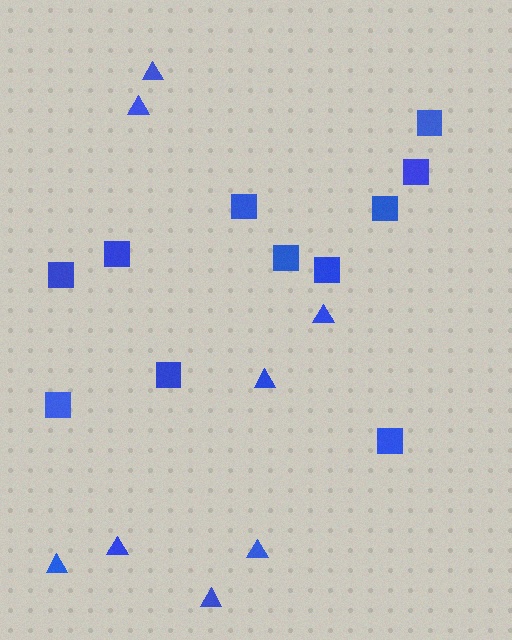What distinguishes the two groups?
There are 2 groups: one group of triangles (8) and one group of squares (11).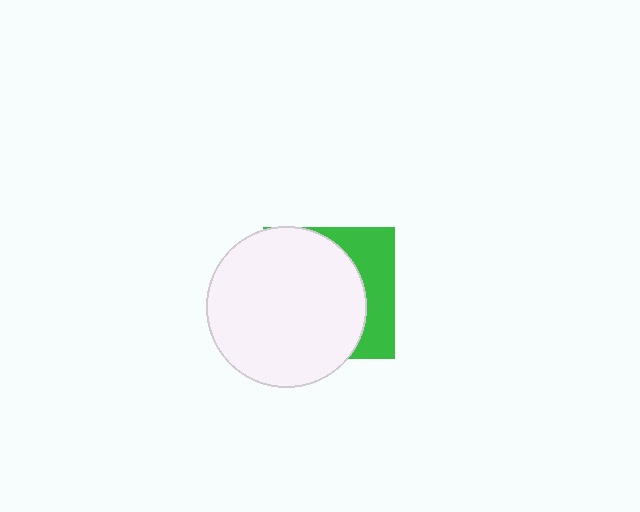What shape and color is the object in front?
The object in front is a white circle.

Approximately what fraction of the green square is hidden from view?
Roughly 69% of the green square is hidden behind the white circle.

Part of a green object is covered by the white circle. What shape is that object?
It is a square.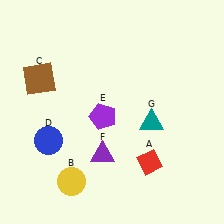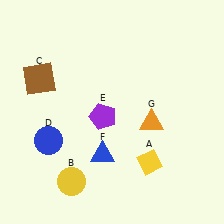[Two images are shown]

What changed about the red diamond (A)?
In Image 1, A is red. In Image 2, it changed to yellow.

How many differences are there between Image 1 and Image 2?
There are 3 differences between the two images.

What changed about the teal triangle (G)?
In Image 1, G is teal. In Image 2, it changed to orange.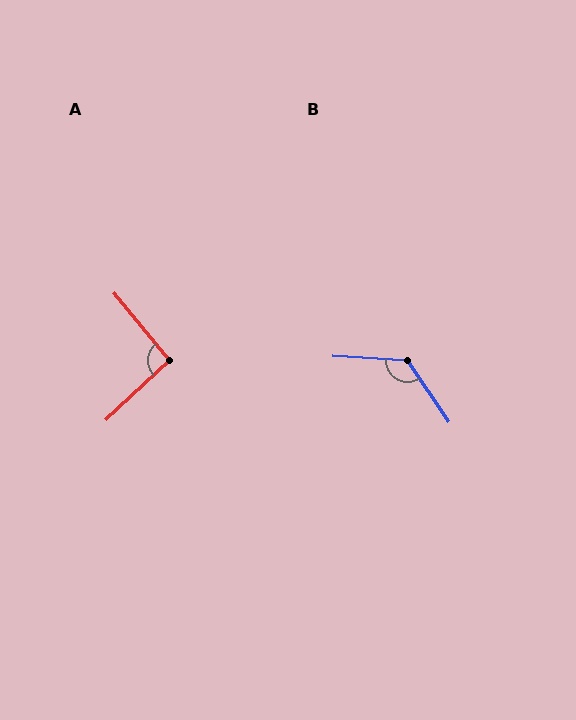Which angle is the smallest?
A, at approximately 93 degrees.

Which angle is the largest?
B, at approximately 127 degrees.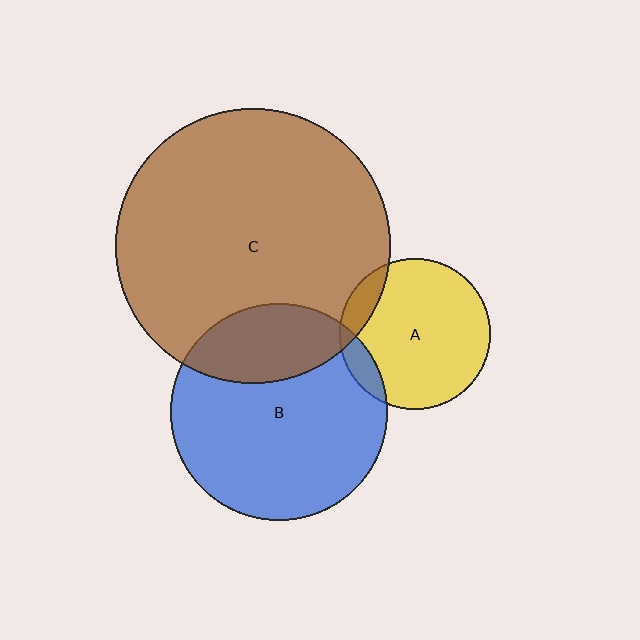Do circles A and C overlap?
Yes.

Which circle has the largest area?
Circle C (brown).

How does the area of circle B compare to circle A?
Approximately 2.1 times.